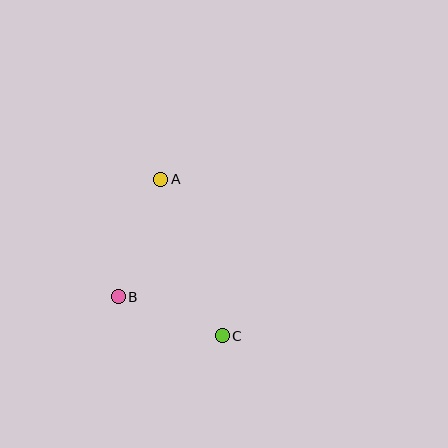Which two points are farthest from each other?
Points A and C are farthest from each other.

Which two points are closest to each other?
Points B and C are closest to each other.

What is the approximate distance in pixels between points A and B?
The distance between A and B is approximately 125 pixels.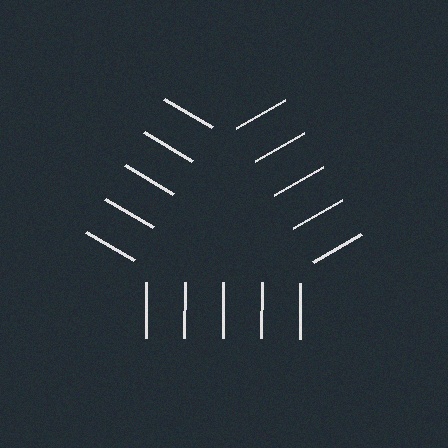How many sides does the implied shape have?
3 sides — the line-ends trace a triangle.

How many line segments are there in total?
15 — 5 along each of the 3 edges.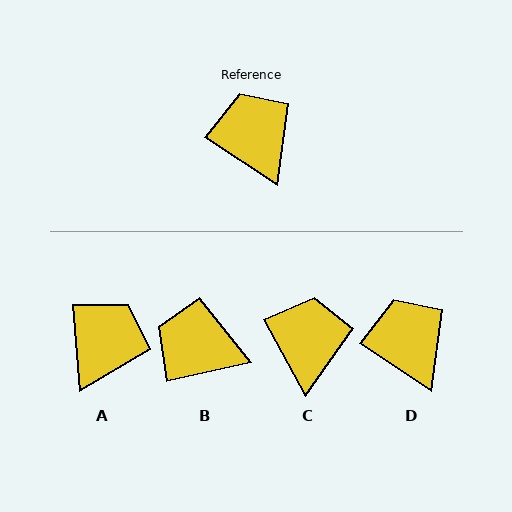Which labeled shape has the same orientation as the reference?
D.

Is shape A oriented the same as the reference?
No, it is off by about 52 degrees.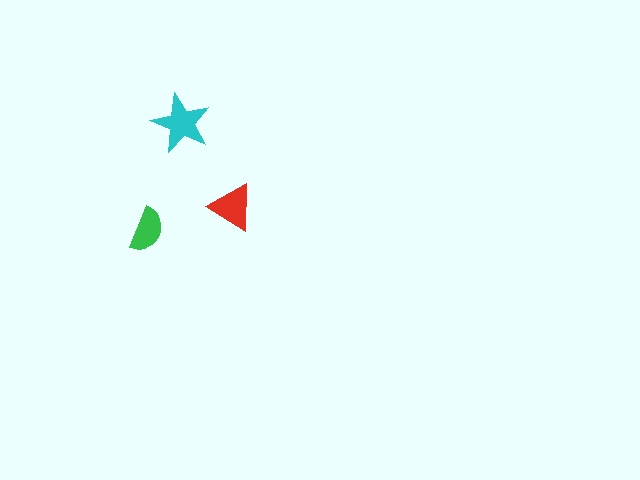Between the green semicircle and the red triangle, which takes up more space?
The red triangle.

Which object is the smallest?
The green semicircle.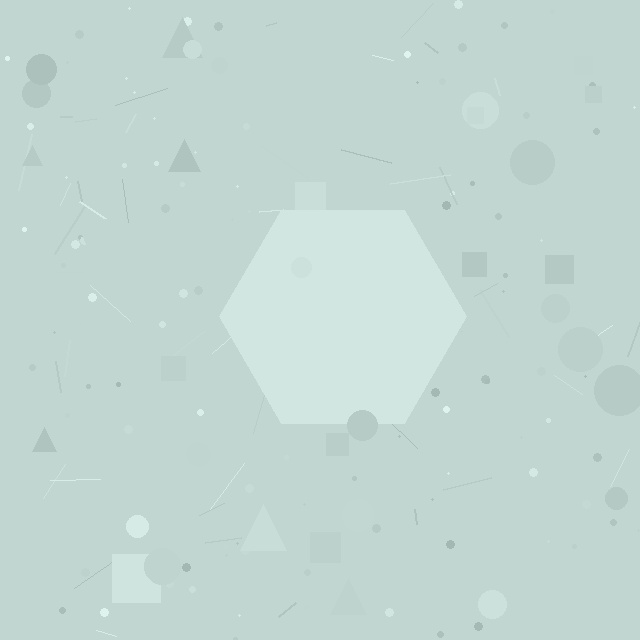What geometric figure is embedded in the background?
A hexagon is embedded in the background.